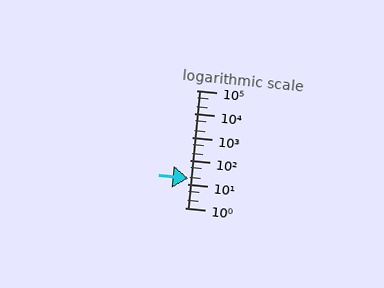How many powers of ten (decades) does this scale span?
The scale spans 5 decades, from 1 to 100000.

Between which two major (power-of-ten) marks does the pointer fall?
The pointer is between 10 and 100.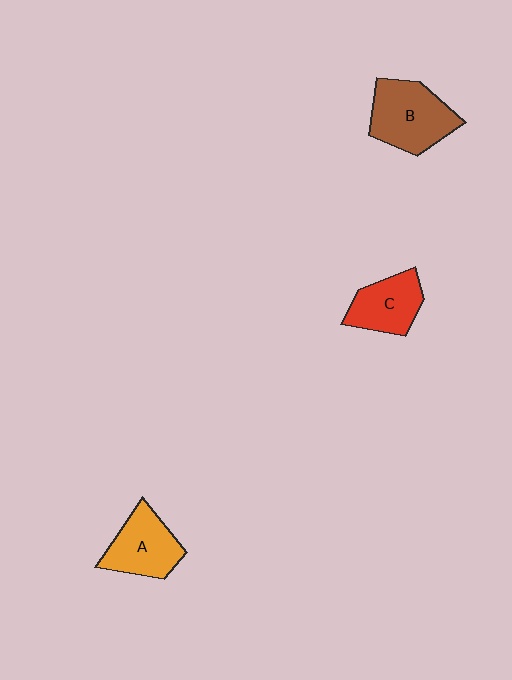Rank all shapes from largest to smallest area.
From largest to smallest: B (brown), A (orange), C (red).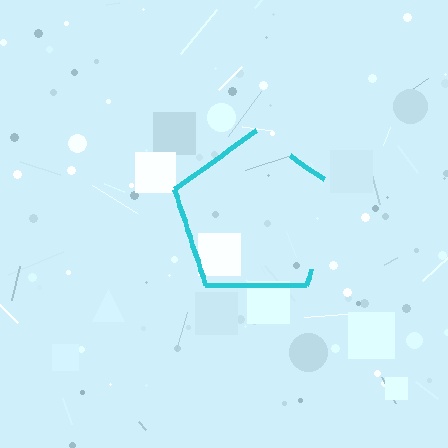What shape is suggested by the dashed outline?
The dashed outline suggests a pentagon.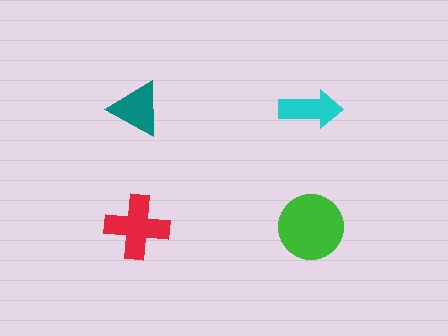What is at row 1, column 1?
A teal triangle.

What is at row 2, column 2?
A green circle.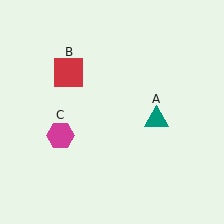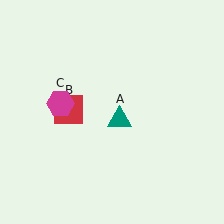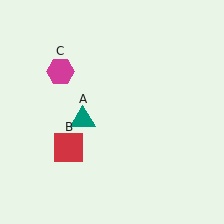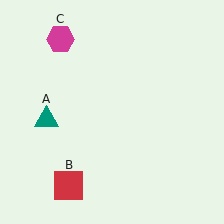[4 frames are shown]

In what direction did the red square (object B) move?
The red square (object B) moved down.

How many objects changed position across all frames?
3 objects changed position: teal triangle (object A), red square (object B), magenta hexagon (object C).